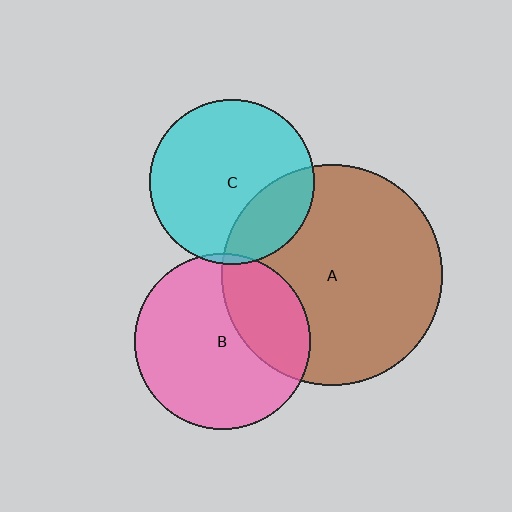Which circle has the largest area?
Circle A (brown).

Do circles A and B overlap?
Yes.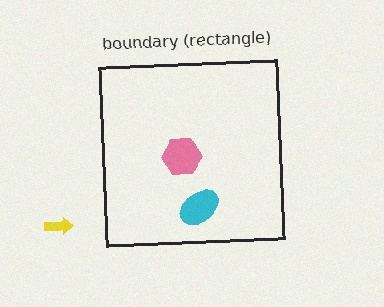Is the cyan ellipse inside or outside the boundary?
Inside.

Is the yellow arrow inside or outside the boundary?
Outside.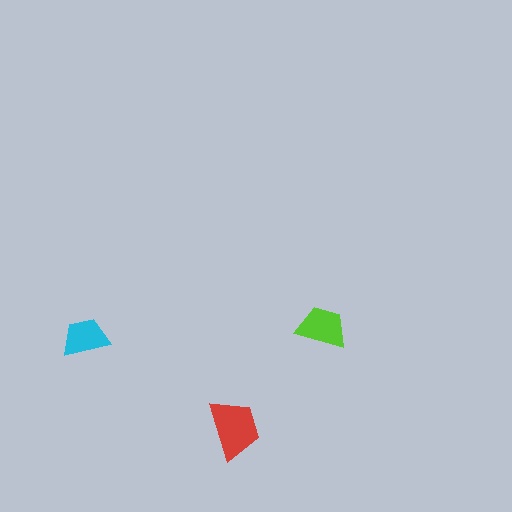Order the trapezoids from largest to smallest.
the red one, the lime one, the cyan one.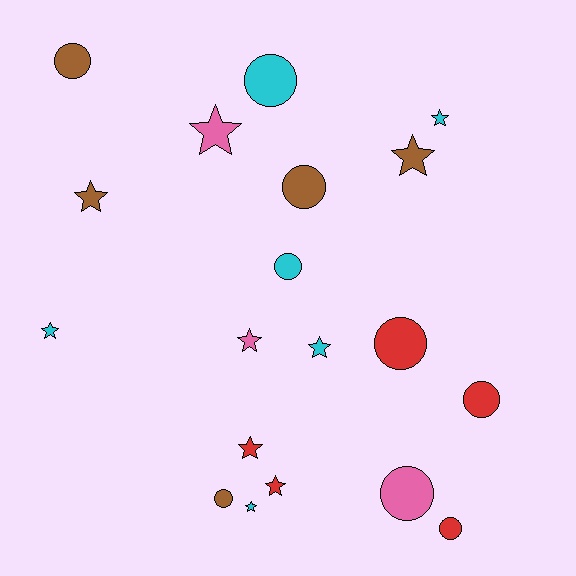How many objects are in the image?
There are 19 objects.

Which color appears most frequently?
Cyan, with 6 objects.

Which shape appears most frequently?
Star, with 10 objects.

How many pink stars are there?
There are 2 pink stars.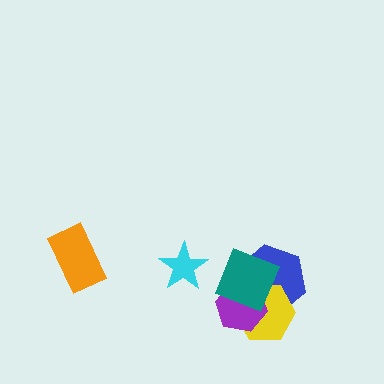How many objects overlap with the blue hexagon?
3 objects overlap with the blue hexagon.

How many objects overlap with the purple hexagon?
3 objects overlap with the purple hexagon.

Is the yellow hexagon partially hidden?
Yes, it is partially covered by another shape.